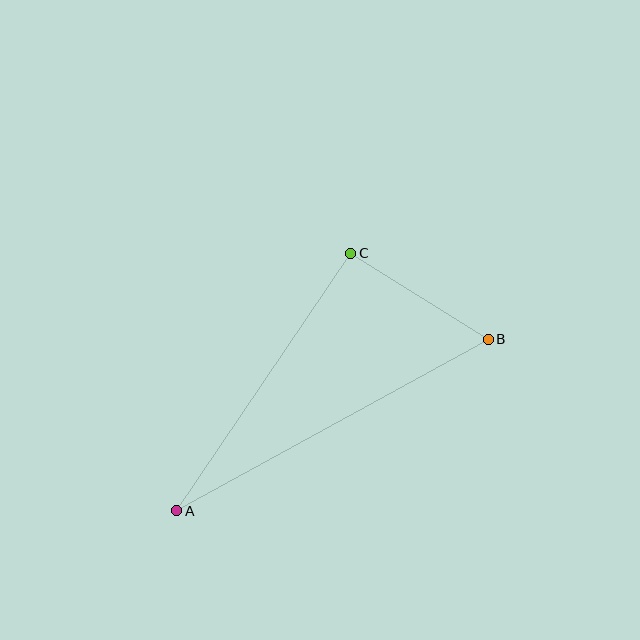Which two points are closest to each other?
Points B and C are closest to each other.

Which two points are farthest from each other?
Points A and B are farthest from each other.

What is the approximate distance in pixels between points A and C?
The distance between A and C is approximately 310 pixels.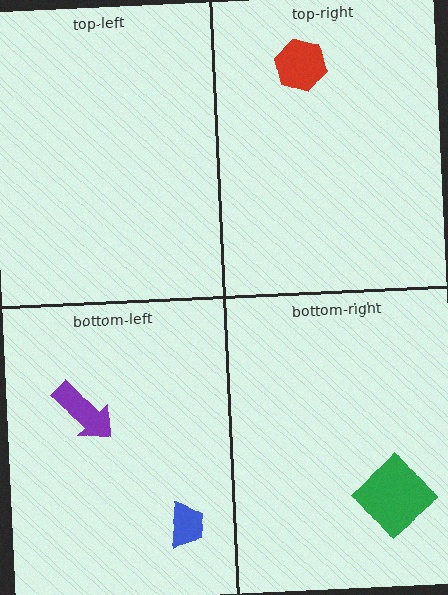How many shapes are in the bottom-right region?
1.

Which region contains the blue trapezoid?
The bottom-left region.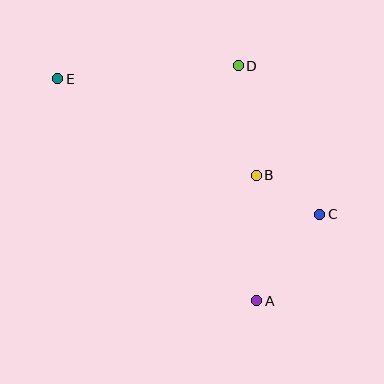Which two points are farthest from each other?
Points A and E are farthest from each other.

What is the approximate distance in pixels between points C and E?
The distance between C and E is approximately 295 pixels.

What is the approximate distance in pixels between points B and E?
The distance between B and E is approximately 220 pixels.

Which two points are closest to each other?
Points B and C are closest to each other.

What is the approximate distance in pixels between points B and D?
The distance between B and D is approximately 111 pixels.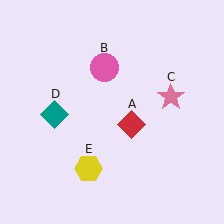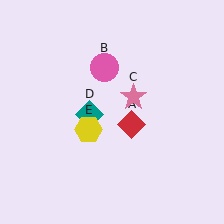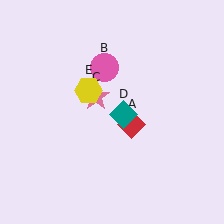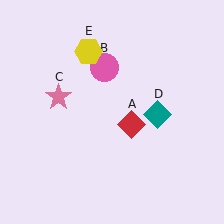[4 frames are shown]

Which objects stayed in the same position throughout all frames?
Red diamond (object A) and pink circle (object B) remained stationary.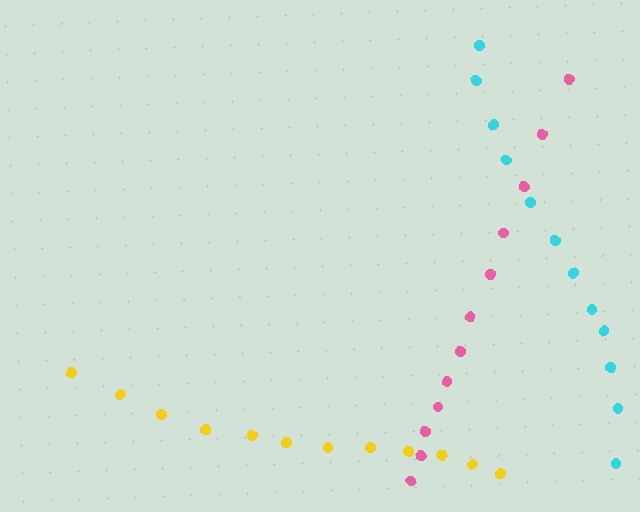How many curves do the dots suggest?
There are 3 distinct paths.